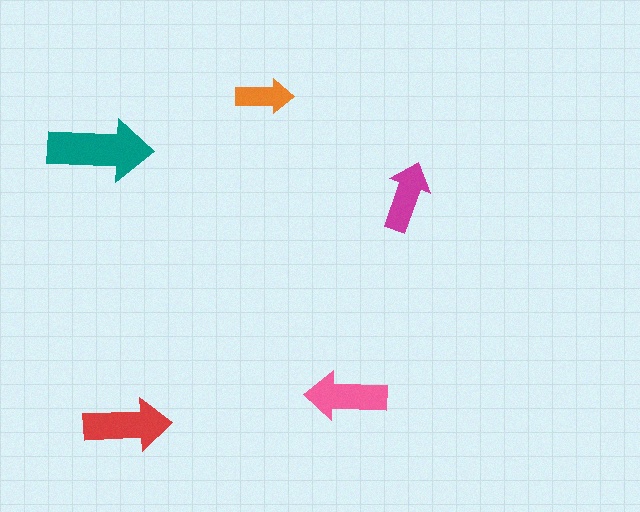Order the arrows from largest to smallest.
the teal one, the red one, the pink one, the magenta one, the orange one.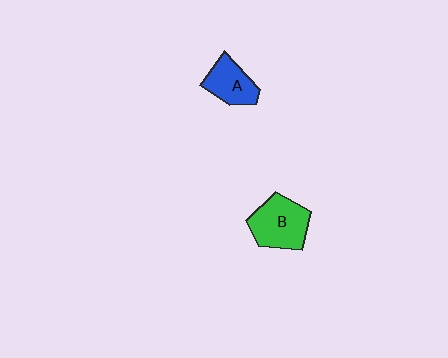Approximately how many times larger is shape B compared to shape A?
Approximately 1.4 times.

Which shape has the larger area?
Shape B (green).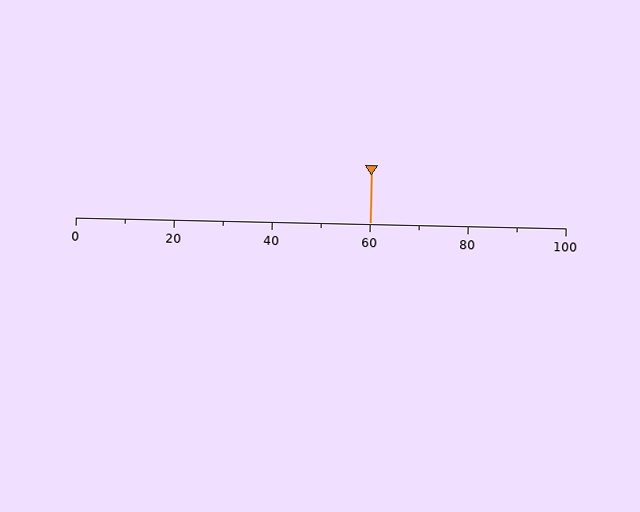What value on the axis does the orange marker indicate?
The marker indicates approximately 60.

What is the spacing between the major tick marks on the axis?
The major ticks are spaced 20 apart.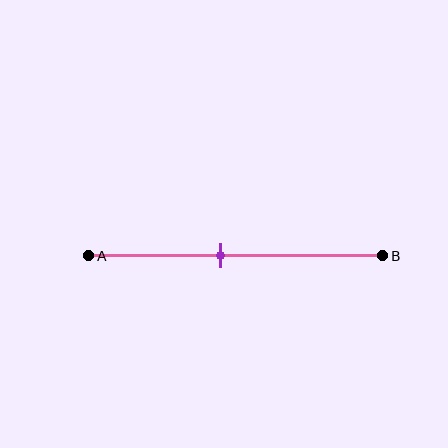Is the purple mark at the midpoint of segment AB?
No, the mark is at about 45% from A, not at the 50% midpoint.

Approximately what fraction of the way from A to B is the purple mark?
The purple mark is approximately 45% of the way from A to B.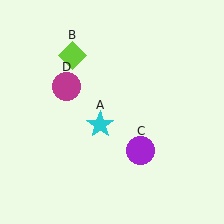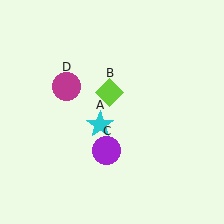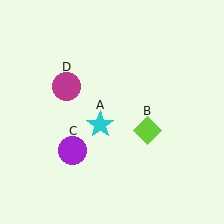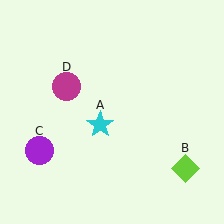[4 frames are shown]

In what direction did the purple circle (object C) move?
The purple circle (object C) moved left.